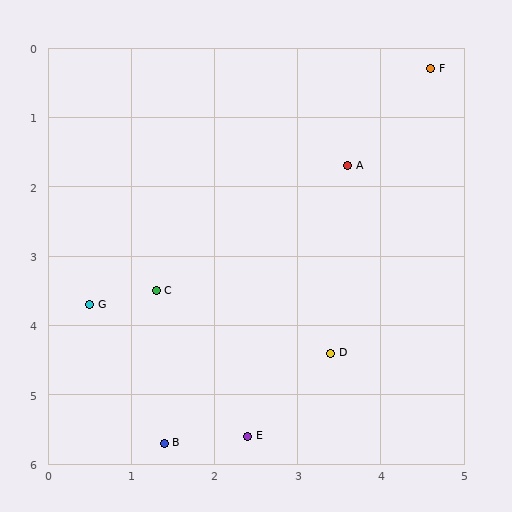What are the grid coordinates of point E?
Point E is at approximately (2.4, 5.6).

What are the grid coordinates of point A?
Point A is at approximately (3.6, 1.7).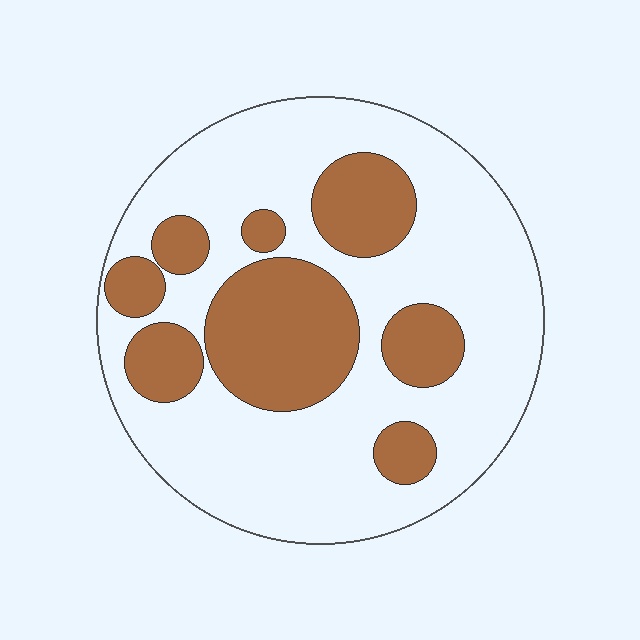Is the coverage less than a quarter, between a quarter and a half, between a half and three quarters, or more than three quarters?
Between a quarter and a half.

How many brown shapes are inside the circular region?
8.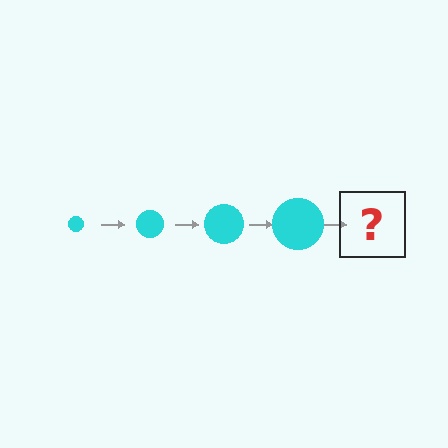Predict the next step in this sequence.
The next step is a cyan circle, larger than the previous one.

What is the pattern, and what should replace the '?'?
The pattern is that the circle gets progressively larger each step. The '?' should be a cyan circle, larger than the previous one.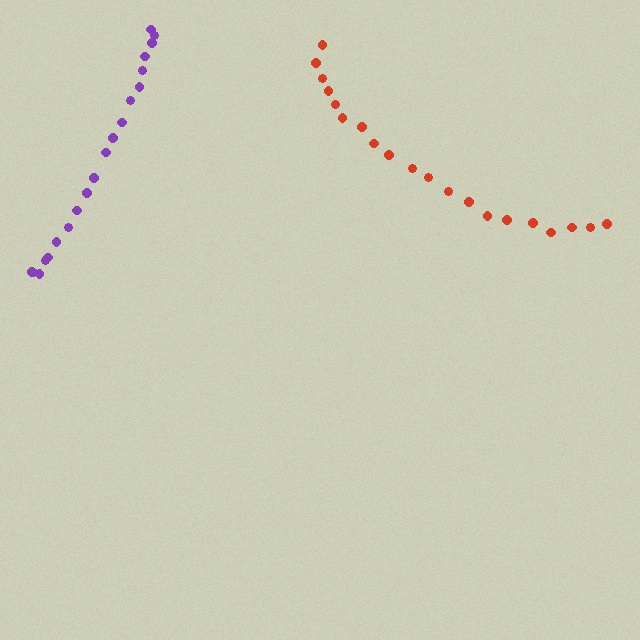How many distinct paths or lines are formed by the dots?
There are 2 distinct paths.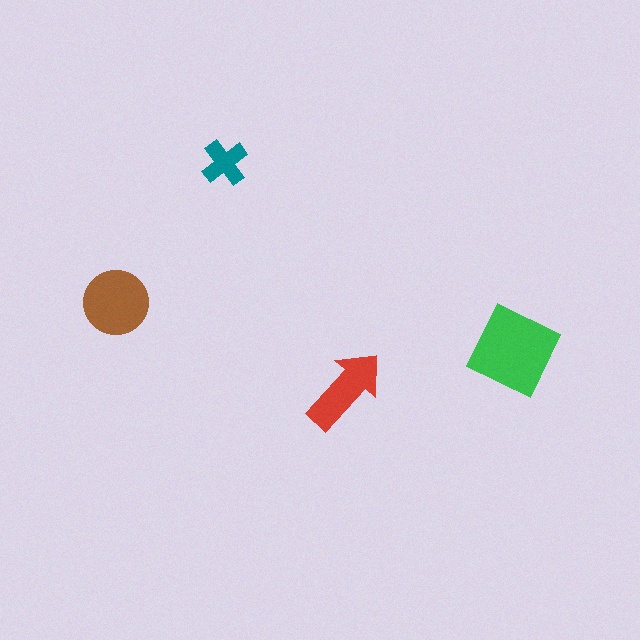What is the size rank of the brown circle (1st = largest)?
2nd.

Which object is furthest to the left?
The brown circle is leftmost.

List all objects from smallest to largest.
The teal cross, the red arrow, the brown circle, the green diamond.